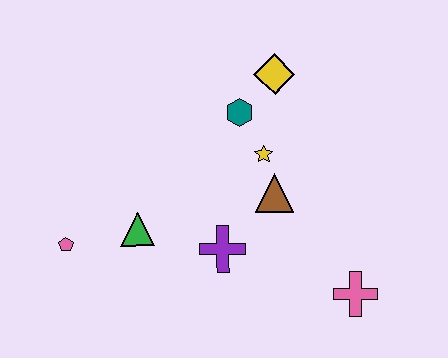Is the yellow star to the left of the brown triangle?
Yes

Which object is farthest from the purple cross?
The yellow diamond is farthest from the purple cross.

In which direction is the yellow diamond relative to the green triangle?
The yellow diamond is above the green triangle.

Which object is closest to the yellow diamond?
The teal hexagon is closest to the yellow diamond.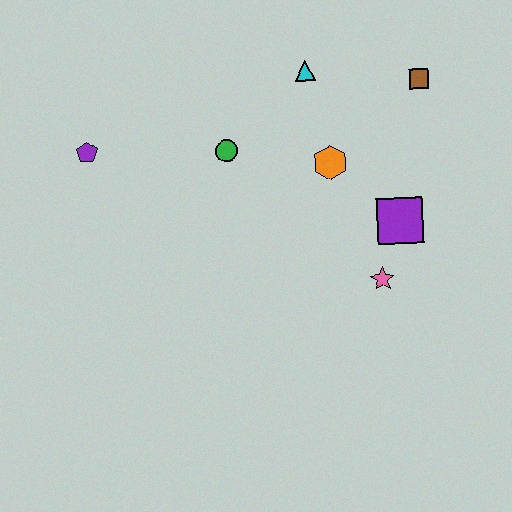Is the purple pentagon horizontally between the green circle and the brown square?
No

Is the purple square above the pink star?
Yes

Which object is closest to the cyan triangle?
The orange hexagon is closest to the cyan triangle.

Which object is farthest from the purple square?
The purple pentagon is farthest from the purple square.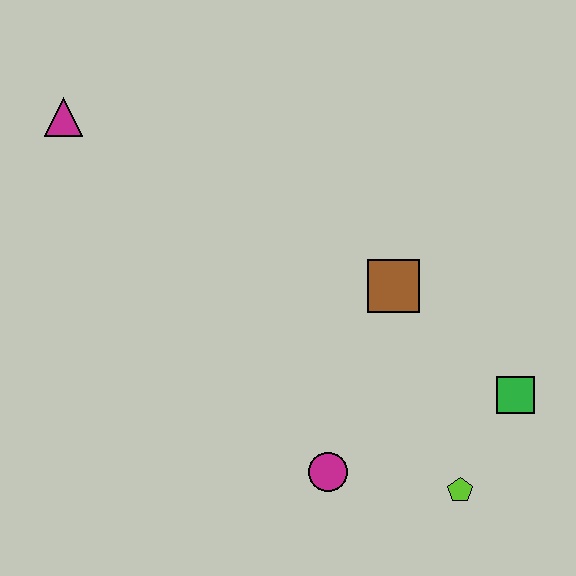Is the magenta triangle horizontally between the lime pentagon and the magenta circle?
No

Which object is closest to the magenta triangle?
The brown square is closest to the magenta triangle.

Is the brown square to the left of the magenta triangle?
No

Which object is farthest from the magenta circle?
The magenta triangle is farthest from the magenta circle.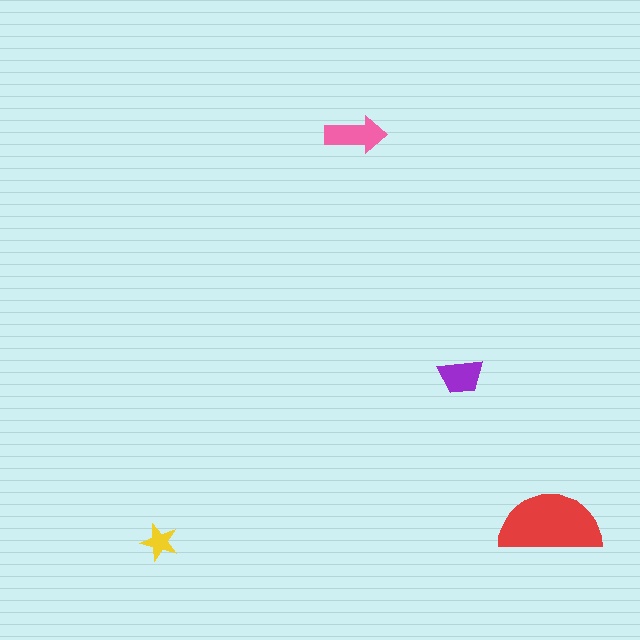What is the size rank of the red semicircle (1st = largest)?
1st.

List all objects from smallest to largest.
The yellow star, the purple trapezoid, the pink arrow, the red semicircle.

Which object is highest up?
The pink arrow is topmost.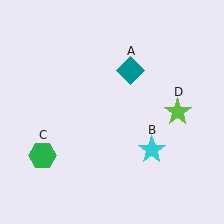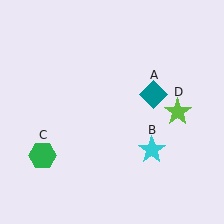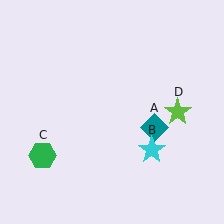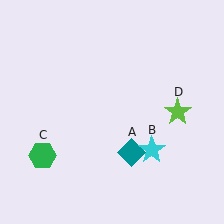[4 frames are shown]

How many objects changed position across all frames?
1 object changed position: teal diamond (object A).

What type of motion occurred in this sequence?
The teal diamond (object A) rotated clockwise around the center of the scene.